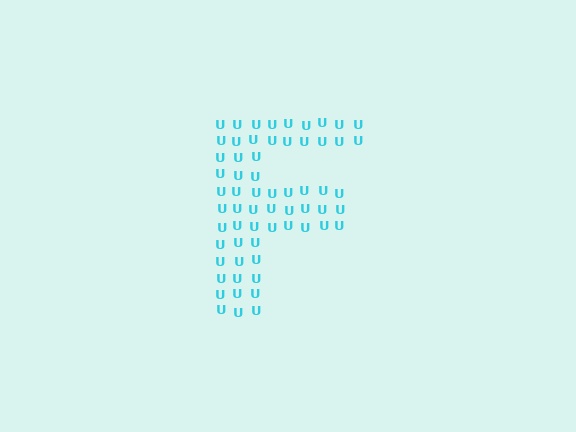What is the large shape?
The large shape is the letter F.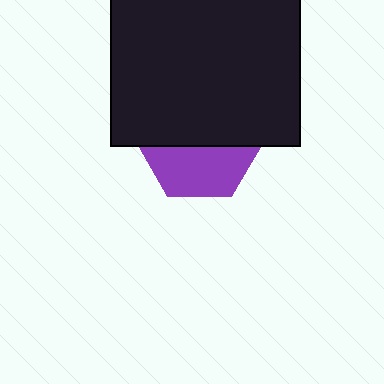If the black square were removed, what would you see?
You would see the complete purple hexagon.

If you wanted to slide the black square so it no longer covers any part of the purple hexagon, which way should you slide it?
Slide it up — that is the most direct way to separate the two shapes.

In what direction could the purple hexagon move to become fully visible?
The purple hexagon could move down. That would shift it out from behind the black square entirely.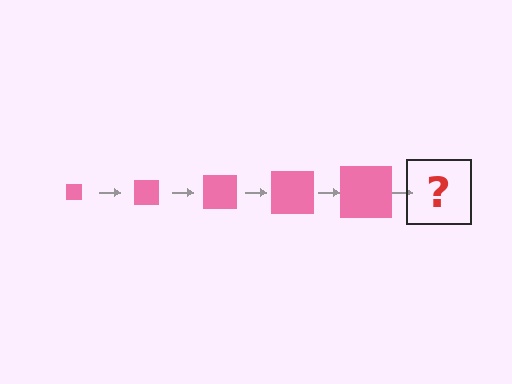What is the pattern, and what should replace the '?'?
The pattern is that the square gets progressively larger each step. The '?' should be a pink square, larger than the previous one.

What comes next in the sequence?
The next element should be a pink square, larger than the previous one.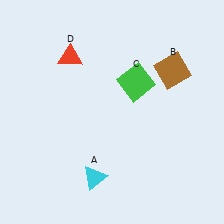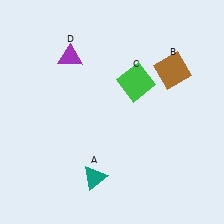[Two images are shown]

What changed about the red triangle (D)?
In Image 1, D is red. In Image 2, it changed to purple.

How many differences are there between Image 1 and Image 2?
There are 2 differences between the two images.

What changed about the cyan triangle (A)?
In Image 1, A is cyan. In Image 2, it changed to teal.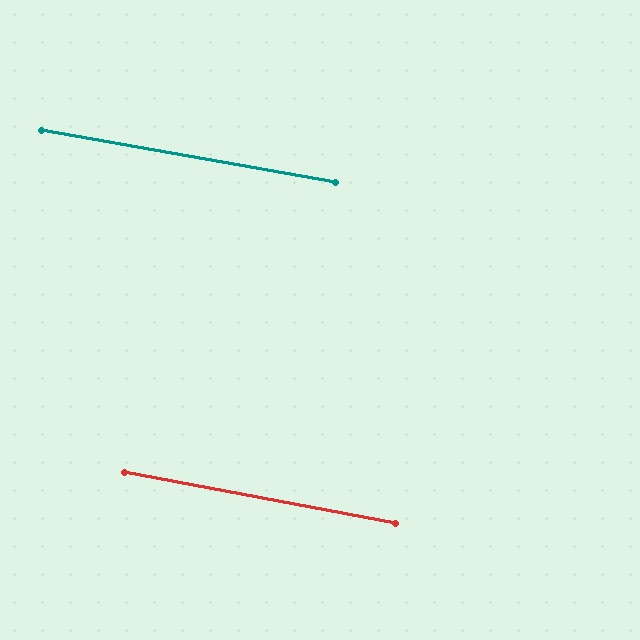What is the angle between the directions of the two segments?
Approximately 1 degree.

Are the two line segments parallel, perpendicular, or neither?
Parallel — their directions differ by only 0.6°.